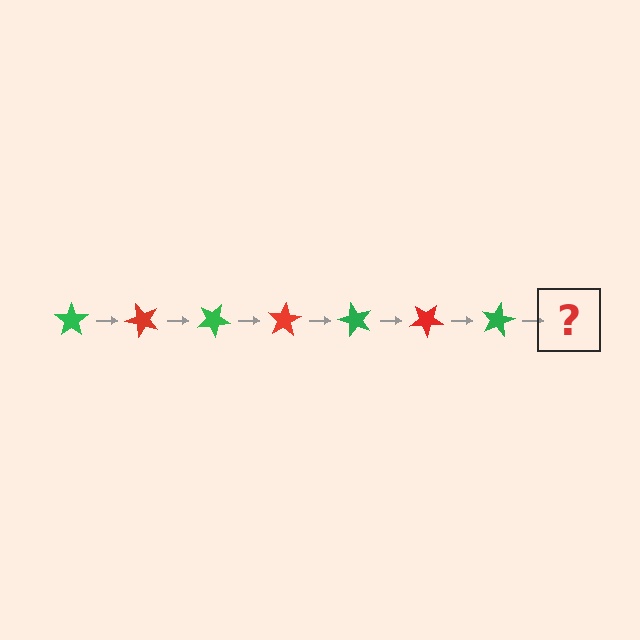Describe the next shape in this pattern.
It should be a red star, rotated 350 degrees from the start.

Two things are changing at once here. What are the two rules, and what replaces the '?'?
The two rules are that it rotates 50 degrees each step and the color cycles through green and red. The '?' should be a red star, rotated 350 degrees from the start.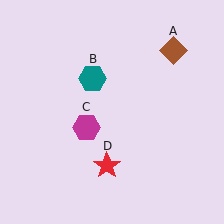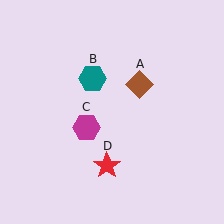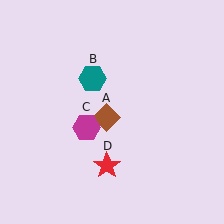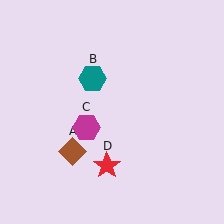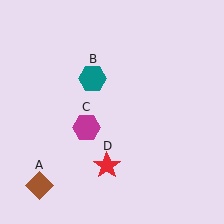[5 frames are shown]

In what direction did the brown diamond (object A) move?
The brown diamond (object A) moved down and to the left.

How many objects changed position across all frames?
1 object changed position: brown diamond (object A).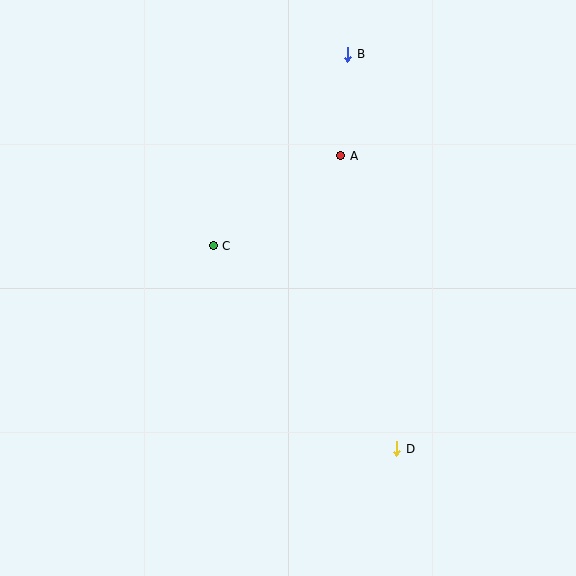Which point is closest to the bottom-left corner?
Point C is closest to the bottom-left corner.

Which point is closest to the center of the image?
Point C at (213, 246) is closest to the center.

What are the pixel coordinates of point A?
Point A is at (341, 156).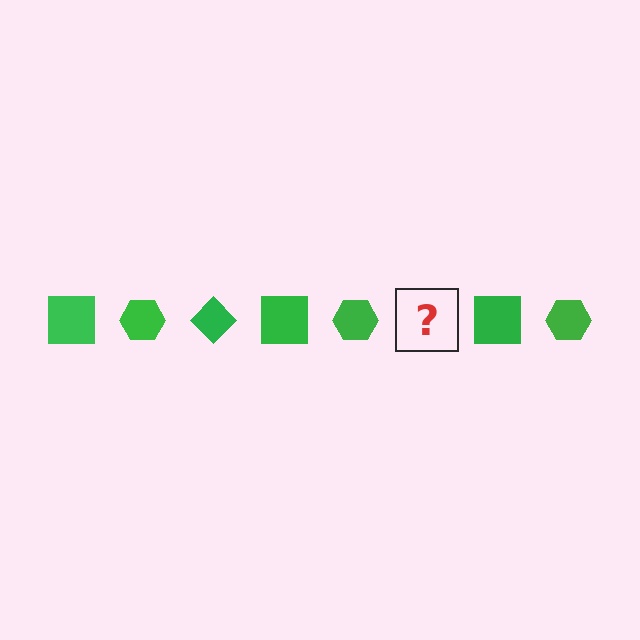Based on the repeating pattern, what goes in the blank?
The blank should be a green diamond.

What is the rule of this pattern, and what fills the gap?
The rule is that the pattern cycles through square, hexagon, diamond shapes in green. The gap should be filled with a green diamond.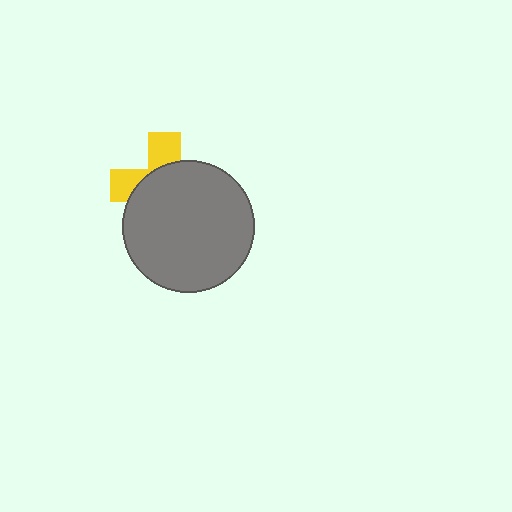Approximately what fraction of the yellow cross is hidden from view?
Roughly 66% of the yellow cross is hidden behind the gray circle.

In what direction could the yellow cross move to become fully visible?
The yellow cross could move up. That would shift it out from behind the gray circle entirely.